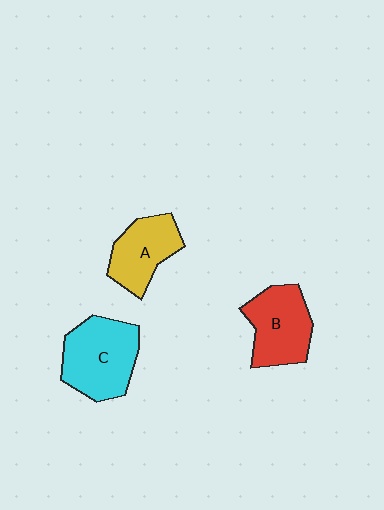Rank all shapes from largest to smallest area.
From largest to smallest: C (cyan), B (red), A (yellow).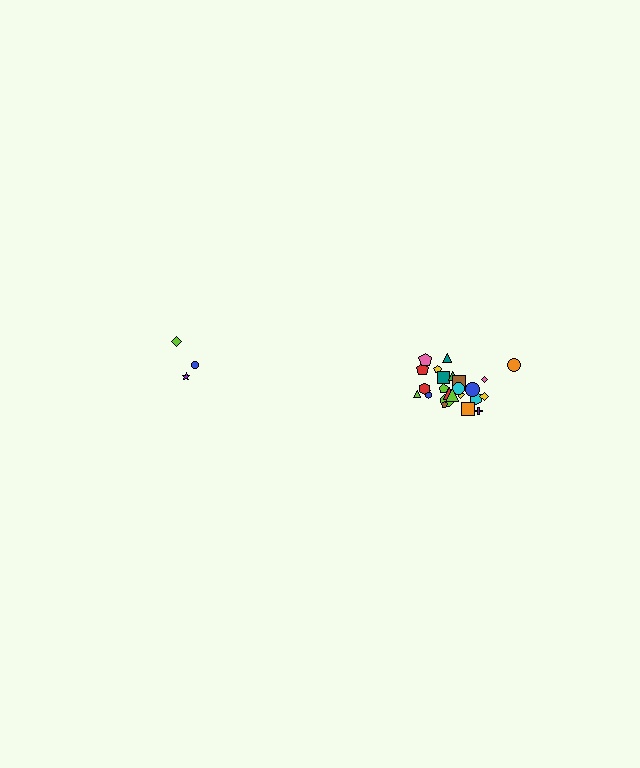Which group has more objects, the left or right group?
The right group.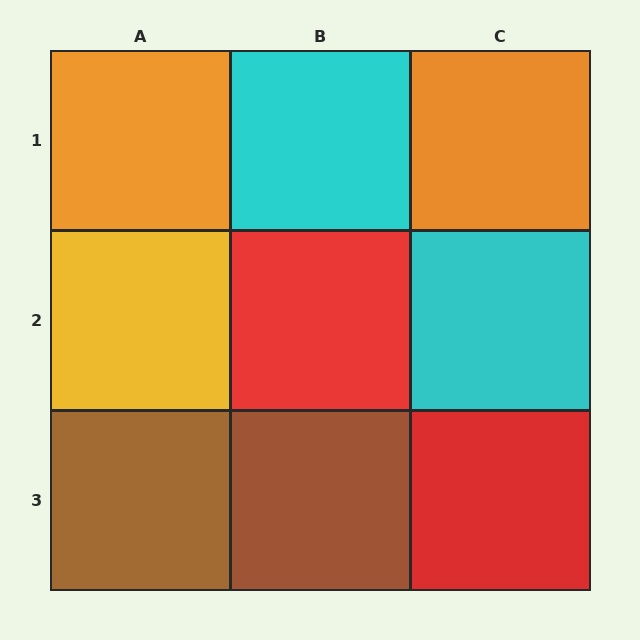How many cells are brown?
2 cells are brown.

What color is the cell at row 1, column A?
Orange.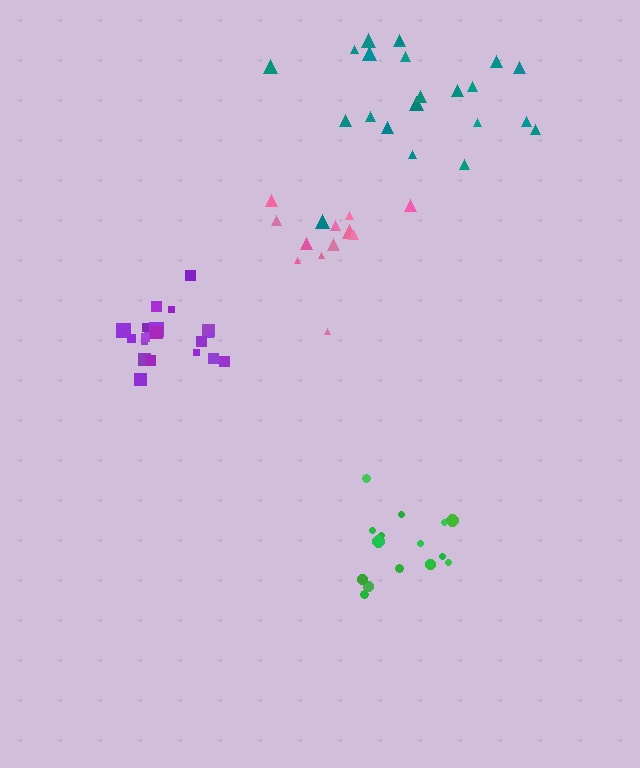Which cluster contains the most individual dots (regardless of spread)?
Teal (22).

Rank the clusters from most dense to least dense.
purple, green, pink, teal.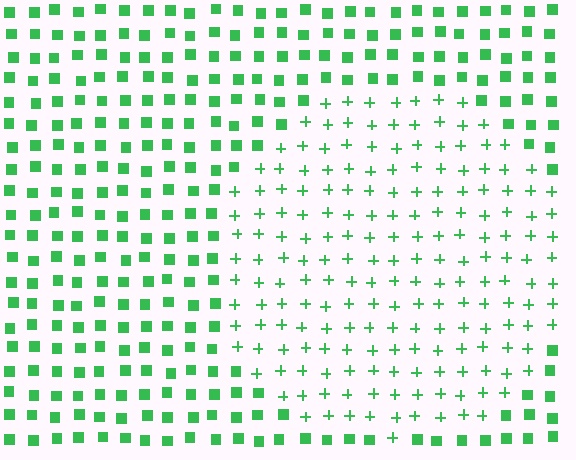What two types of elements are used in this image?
The image uses plus signs inside the circle region and squares outside it.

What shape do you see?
I see a circle.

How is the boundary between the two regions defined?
The boundary is defined by a change in element shape: plus signs inside vs. squares outside. All elements share the same color and spacing.